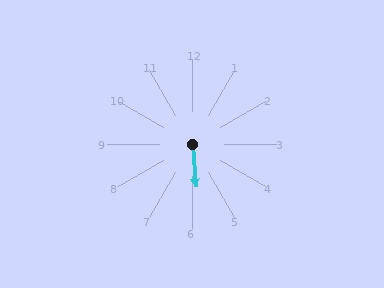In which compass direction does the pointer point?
South.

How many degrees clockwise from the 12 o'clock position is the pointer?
Approximately 175 degrees.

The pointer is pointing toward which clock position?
Roughly 6 o'clock.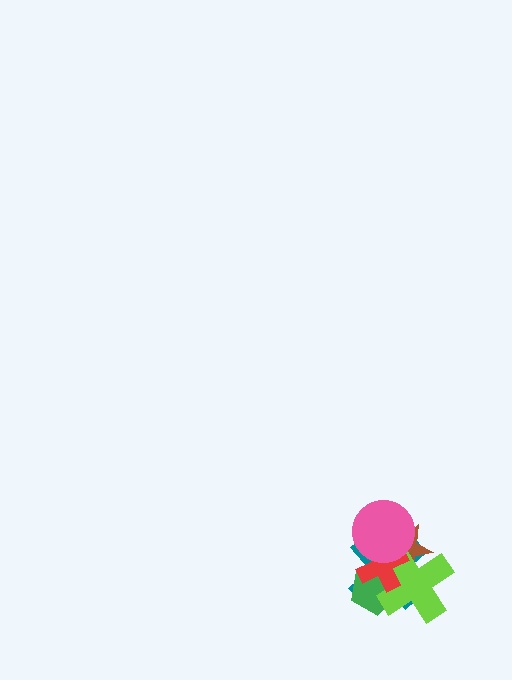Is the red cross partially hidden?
Yes, it is partially covered by another shape.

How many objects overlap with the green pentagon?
3 objects overlap with the green pentagon.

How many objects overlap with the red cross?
5 objects overlap with the red cross.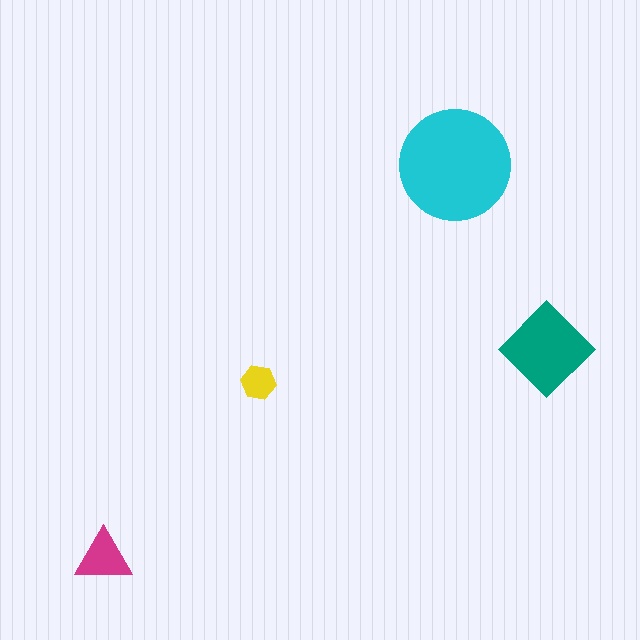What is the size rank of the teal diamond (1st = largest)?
2nd.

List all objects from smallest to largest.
The yellow hexagon, the magenta triangle, the teal diamond, the cyan circle.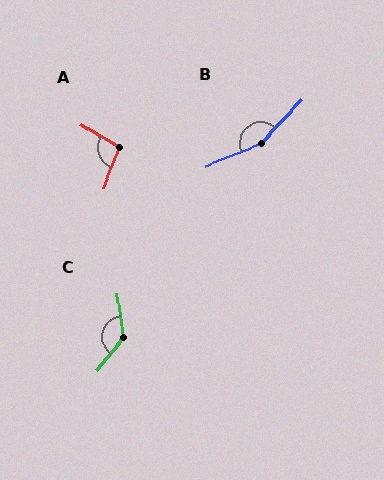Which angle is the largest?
B, at approximately 155 degrees.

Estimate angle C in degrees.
Approximately 134 degrees.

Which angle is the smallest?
A, at approximately 100 degrees.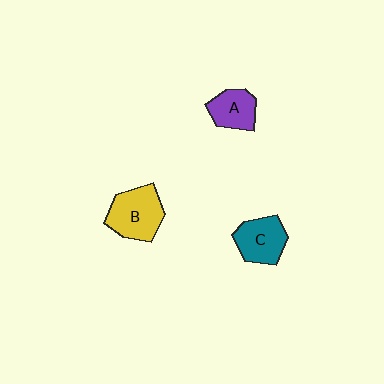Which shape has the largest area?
Shape B (yellow).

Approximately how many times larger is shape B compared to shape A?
Approximately 1.5 times.